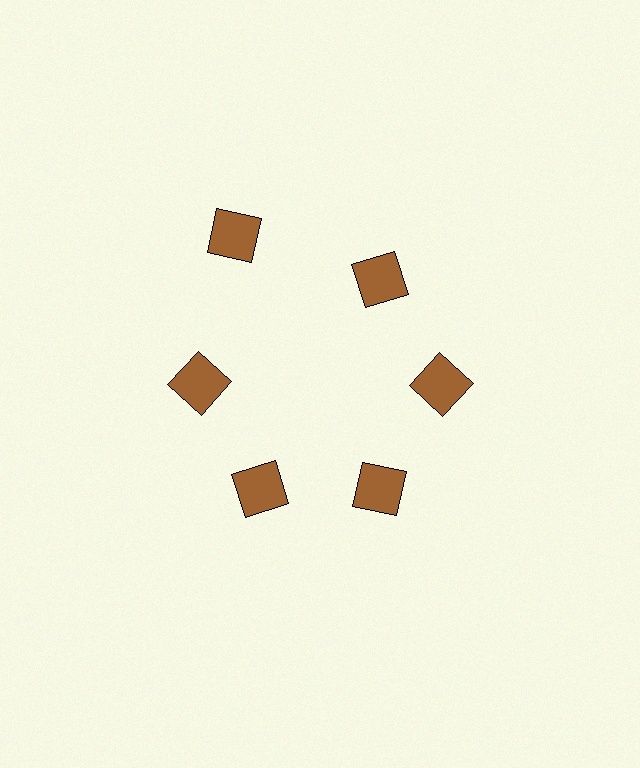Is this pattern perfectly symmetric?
No. The 6 brown squares are arranged in a ring, but one element near the 11 o'clock position is pushed outward from the center, breaking the 6-fold rotational symmetry.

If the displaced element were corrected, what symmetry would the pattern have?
It would have 6-fold rotational symmetry — the pattern would map onto itself every 60 degrees.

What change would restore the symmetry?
The symmetry would be restored by moving it inward, back onto the ring so that all 6 squares sit at equal angles and equal distance from the center.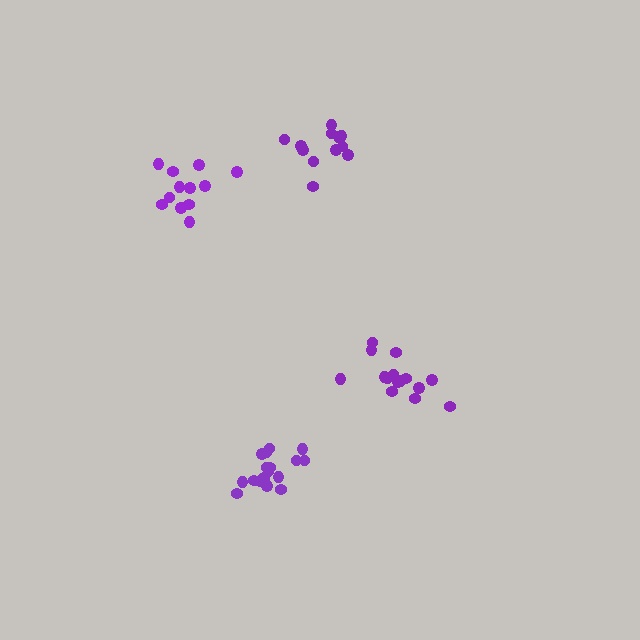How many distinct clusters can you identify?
There are 4 distinct clusters.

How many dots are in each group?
Group 1: 12 dots, Group 2: 15 dots, Group 3: 18 dots, Group 4: 12 dots (57 total).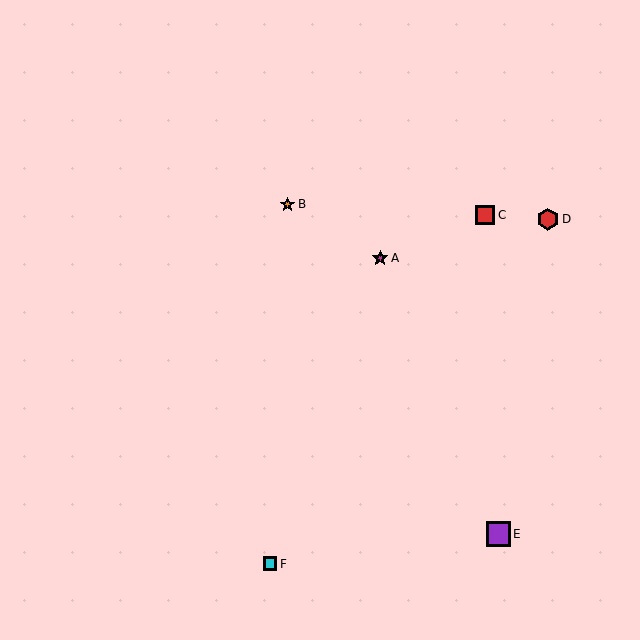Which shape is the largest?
The purple square (labeled E) is the largest.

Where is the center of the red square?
The center of the red square is at (485, 215).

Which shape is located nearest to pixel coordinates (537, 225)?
The red hexagon (labeled D) at (548, 219) is nearest to that location.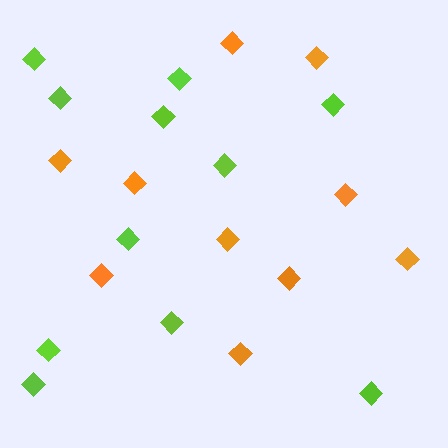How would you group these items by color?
There are 2 groups: one group of lime diamonds (11) and one group of orange diamonds (10).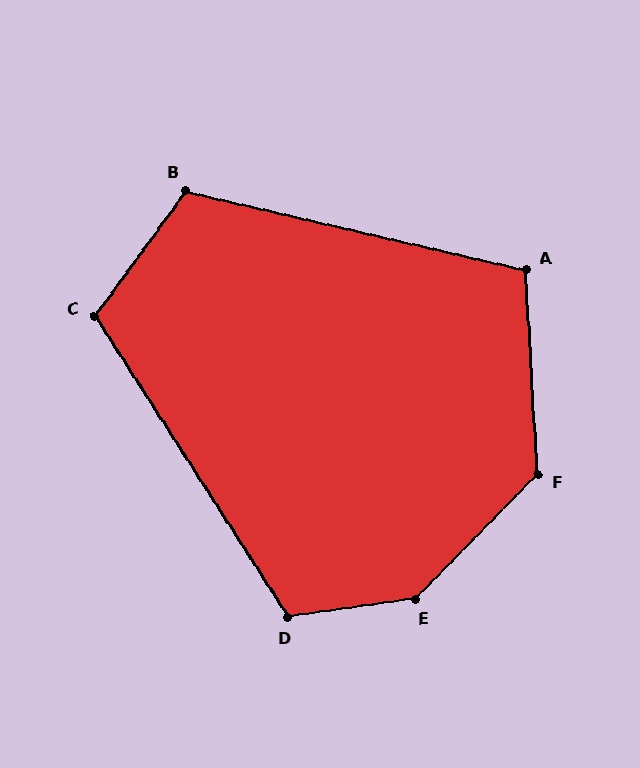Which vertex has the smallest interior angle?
A, at approximately 106 degrees.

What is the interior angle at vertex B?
Approximately 113 degrees (obtuse).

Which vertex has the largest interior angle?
E, at approximately 142 degrees.